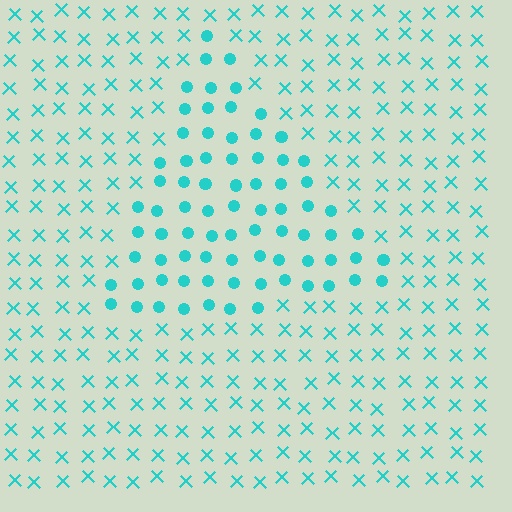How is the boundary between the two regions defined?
The boundary is defined by a change in element shape: circles inside vs. X marks outside. All elements share the same color and spacing.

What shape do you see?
I see a triangle.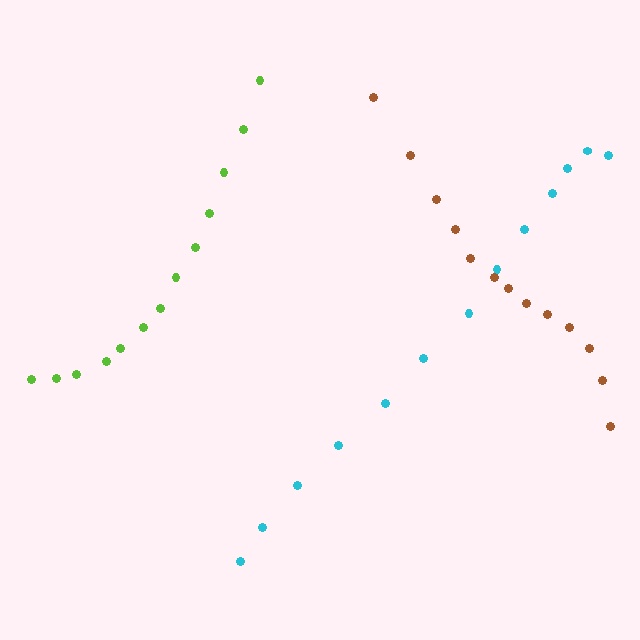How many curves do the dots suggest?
There are 3 distinct paths.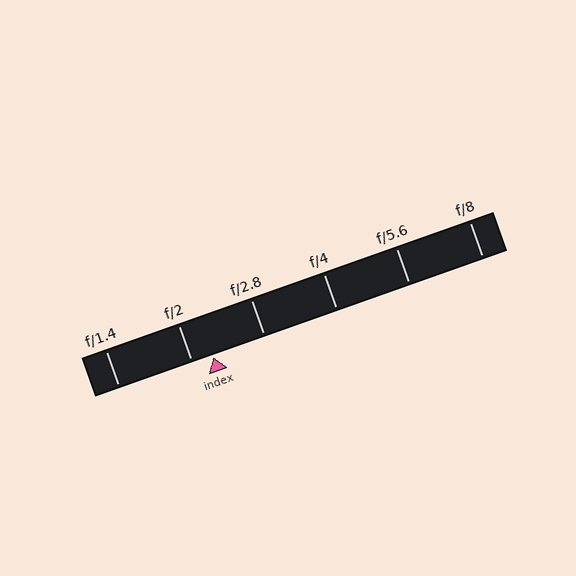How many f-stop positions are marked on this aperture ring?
There are 6 f-stop positions marked.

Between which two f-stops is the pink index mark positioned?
The index mark is between f/2 and f/2.8.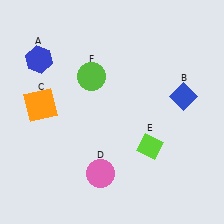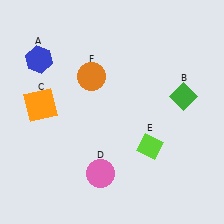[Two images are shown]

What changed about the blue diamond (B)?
In Image 1, B is blue. In Image 2, it changed to green.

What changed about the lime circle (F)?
In Image 1, F is lime. In Image 2, it changed to orange.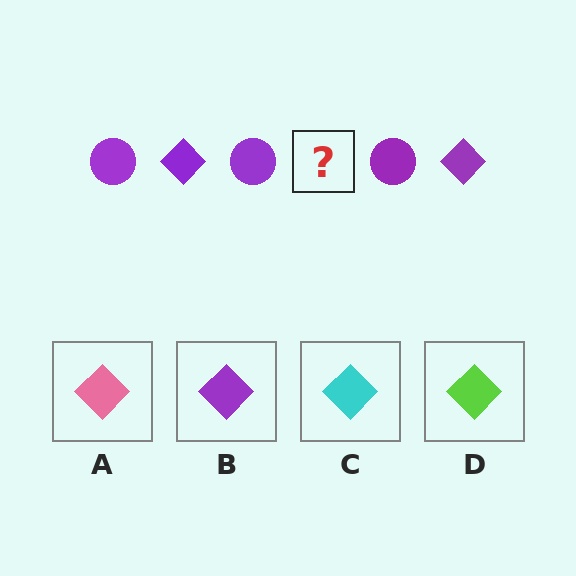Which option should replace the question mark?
Option B.